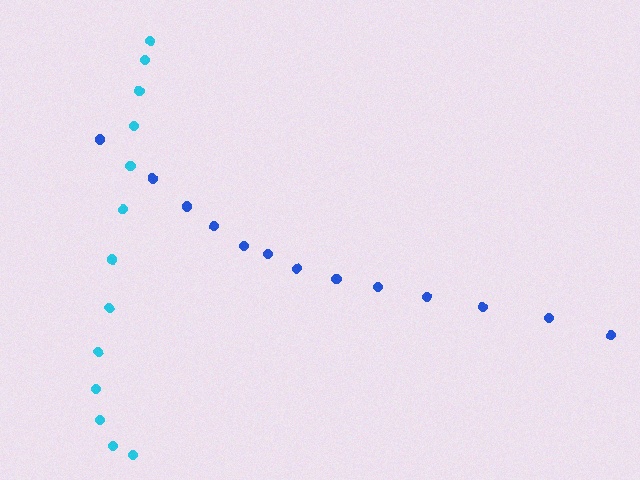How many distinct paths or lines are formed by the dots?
There are 2 distinct paths.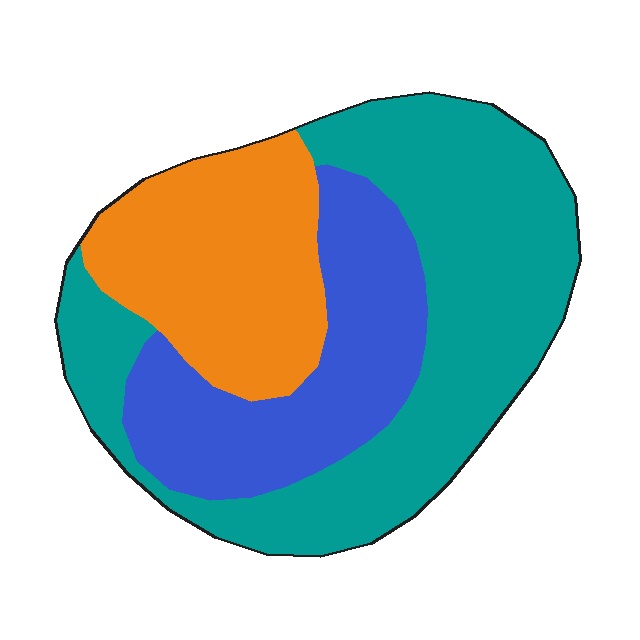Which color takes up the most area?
Teal, at roughly 50%.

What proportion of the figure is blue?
Blue covers roughly 25% of the figure.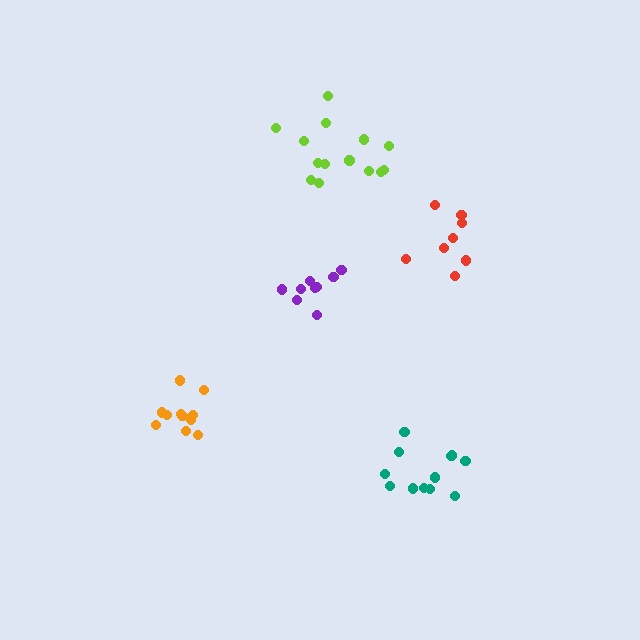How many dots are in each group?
Group 1: 14 dots, Group 2: 12 dots, Group 3: 11 dots, Group 4: 8 dots, Group 5: 9 dots (54 total).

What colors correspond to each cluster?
The clusters are colored: lime, teal, orange, red, purple.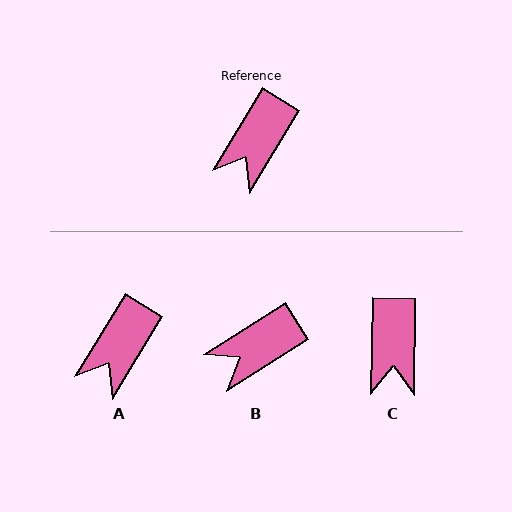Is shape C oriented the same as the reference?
No, it is off by about 30 degrees.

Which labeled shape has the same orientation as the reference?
A.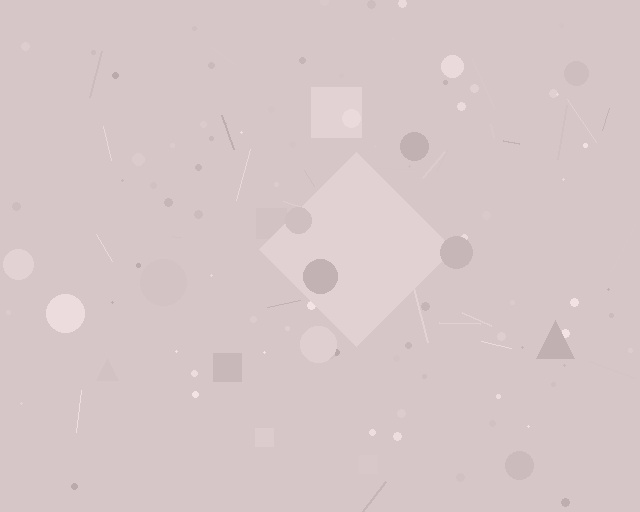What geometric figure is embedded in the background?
A diamond is embedded in the background.